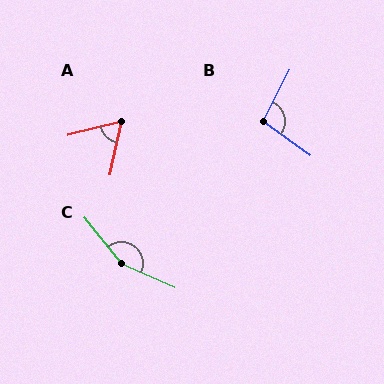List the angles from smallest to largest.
A (64°), B (98°), C (153°).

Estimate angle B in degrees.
Approximately 98 degrees.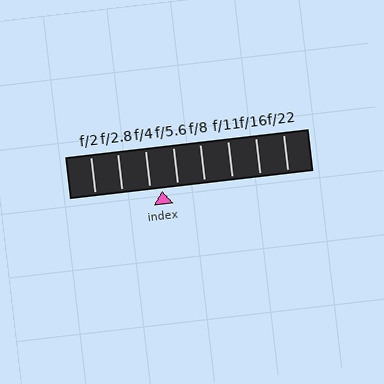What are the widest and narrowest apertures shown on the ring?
The widest aperture shown is f/2 and the narrowest is f/22.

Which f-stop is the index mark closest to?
The index mark is closest to f/4.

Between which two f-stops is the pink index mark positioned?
The index mark is between f/4 and f/5.6.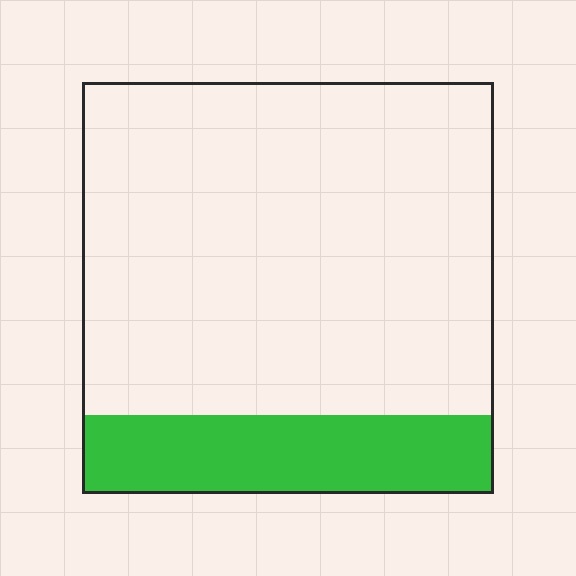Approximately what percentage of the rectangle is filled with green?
Approximately 20%.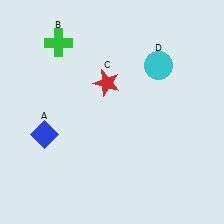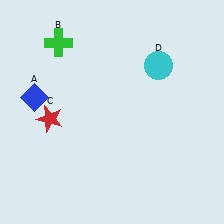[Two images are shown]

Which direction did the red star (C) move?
The red star (C) moved left.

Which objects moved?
The objects that moved are: the blue diamond (A), the red star (C).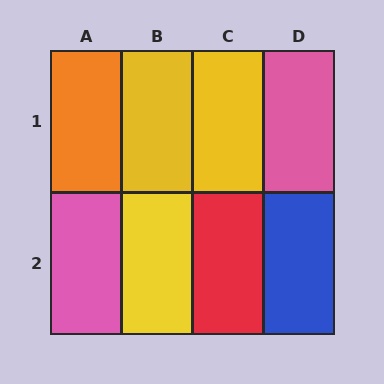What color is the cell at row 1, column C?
Yellow.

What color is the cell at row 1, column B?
Yellow.